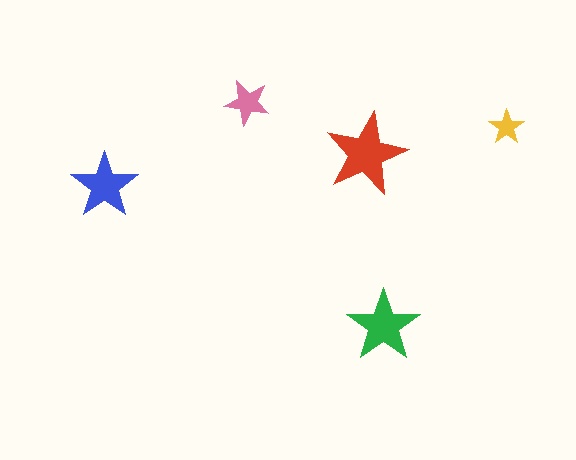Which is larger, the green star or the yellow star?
The green one.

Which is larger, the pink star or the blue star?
The blue one.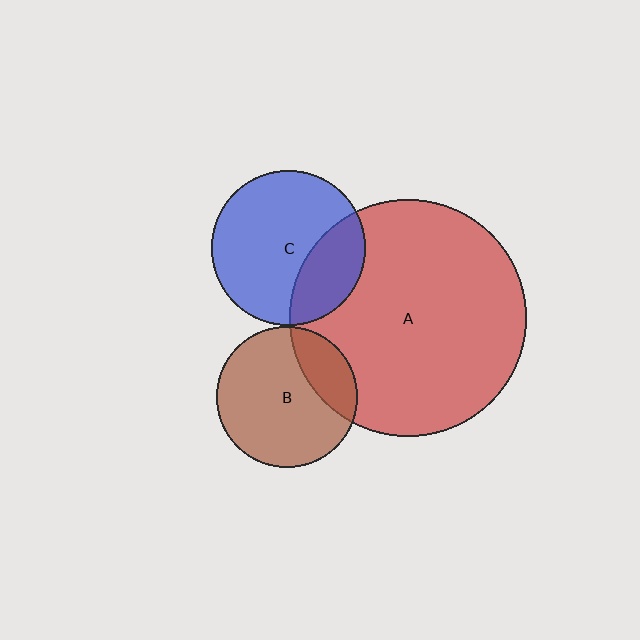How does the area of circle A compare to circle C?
Approximately 2.3 times.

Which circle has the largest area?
Circle A (red).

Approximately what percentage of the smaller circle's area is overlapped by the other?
Approximately 30%.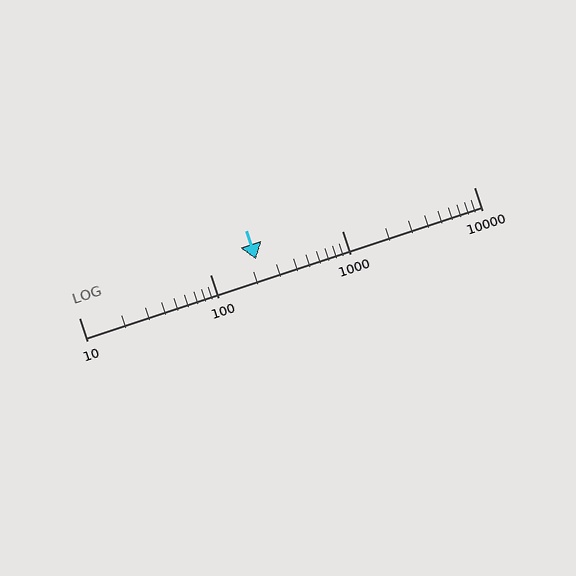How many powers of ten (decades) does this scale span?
The scale spans 3 decades, from 10 to 10000.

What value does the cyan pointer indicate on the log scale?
The pointer indicates approximately 220.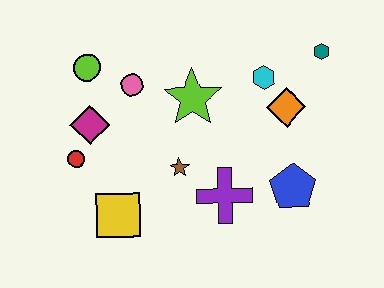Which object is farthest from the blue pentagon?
The lime circle is farthest from the blue pentagon.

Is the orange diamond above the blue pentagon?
Yes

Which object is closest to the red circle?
The magenta diamond is closest to the red circle.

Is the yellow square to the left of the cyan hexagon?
Yes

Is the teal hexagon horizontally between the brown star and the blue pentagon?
No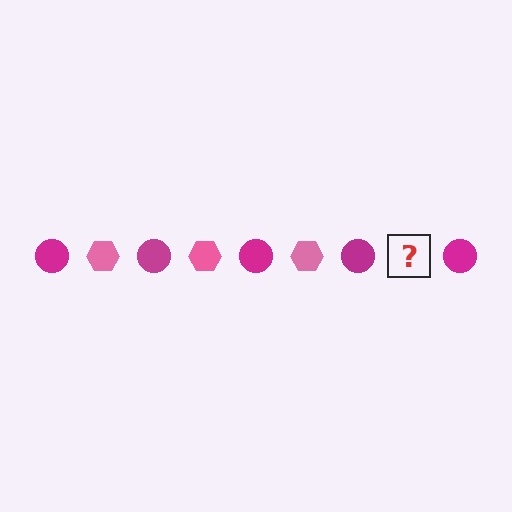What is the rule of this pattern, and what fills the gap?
The rule is that the pattern alternates between magenta circle and pink hexagon. The gap should be filled with a pink hexagon.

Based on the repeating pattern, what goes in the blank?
The blank should be a pink hexagon.